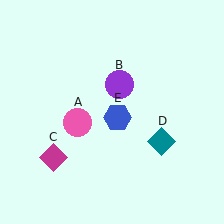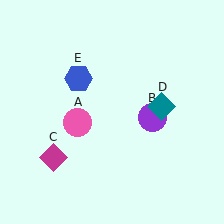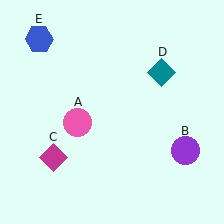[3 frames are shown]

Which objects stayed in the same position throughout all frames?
Pink circle (object A) and magenta diamond (object C) remained stationary.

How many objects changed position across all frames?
3 objects changed position: purple circle (object B), teal diamond (object D), blue hexagon (object E).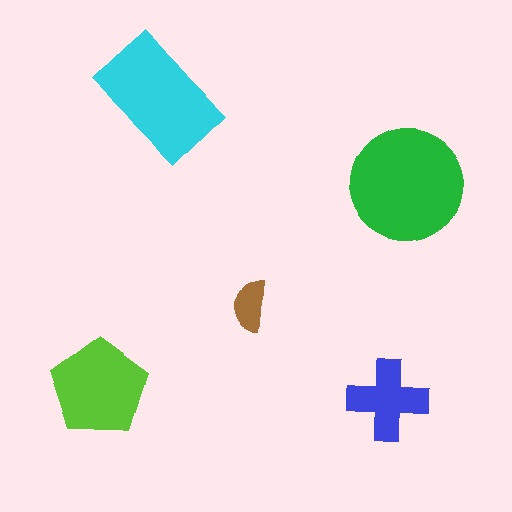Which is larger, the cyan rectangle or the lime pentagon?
The cyan rectangle.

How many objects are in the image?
There are 5 objects in the image.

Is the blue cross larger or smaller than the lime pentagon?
Smaller.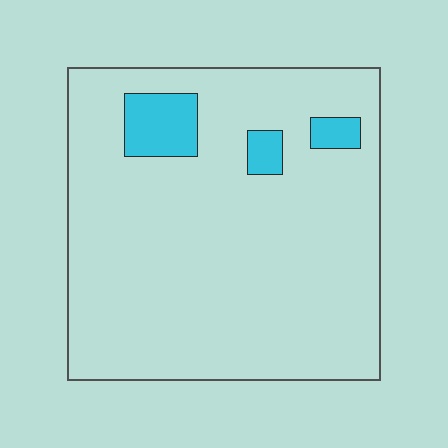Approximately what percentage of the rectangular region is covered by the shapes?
Approximately 10%.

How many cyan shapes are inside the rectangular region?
3.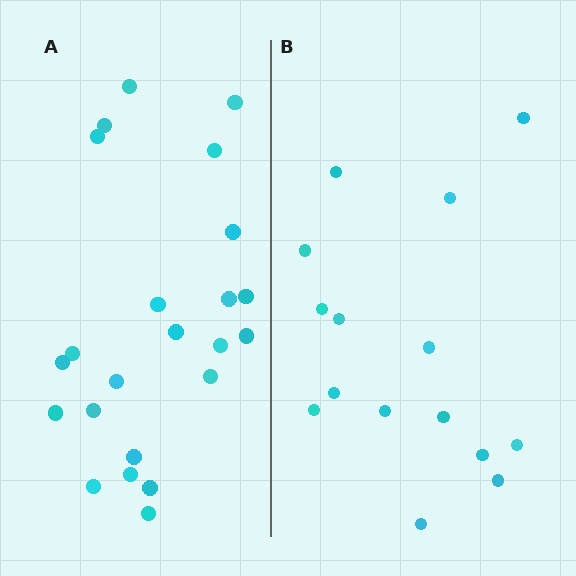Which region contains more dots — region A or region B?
Region A (the left region) has more dots.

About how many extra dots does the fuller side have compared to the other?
Region A has roughly 8 or so more dots than region B.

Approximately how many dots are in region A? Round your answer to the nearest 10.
About 20 dots. (The exact count is 23, which rounds to 20.)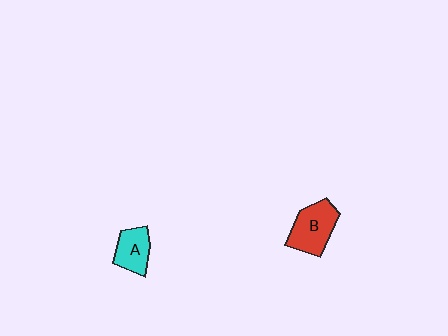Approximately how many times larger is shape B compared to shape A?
Approximately 1.4 times.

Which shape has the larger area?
Shape B (red).